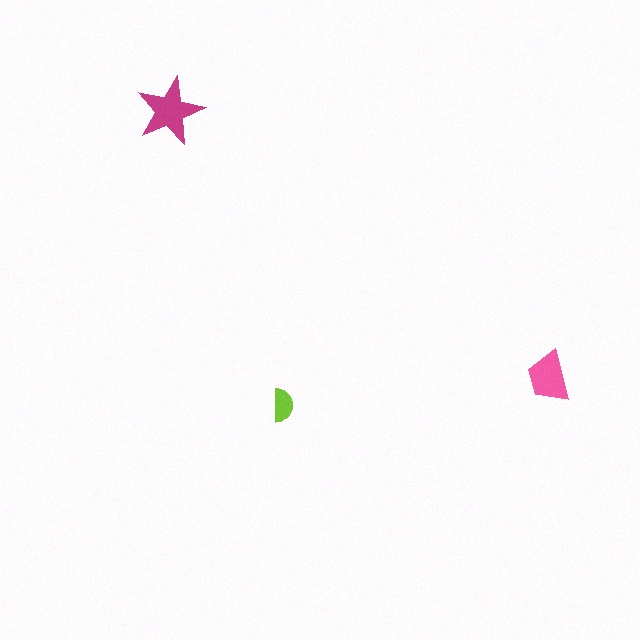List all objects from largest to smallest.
The magenta star, the pink trapezoid, the lime semicircle.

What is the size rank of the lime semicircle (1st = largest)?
3rd.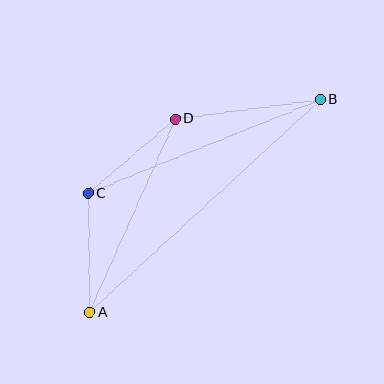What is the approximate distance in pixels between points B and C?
The distance between B and C is approximately 250 pixels.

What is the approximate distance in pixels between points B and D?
The distance between B and D is approximately 147 pixels.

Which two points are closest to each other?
Points C and D are closest to each other.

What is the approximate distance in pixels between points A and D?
The distance between A and D is approximately 211 pixels.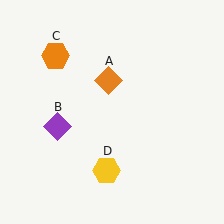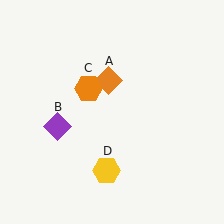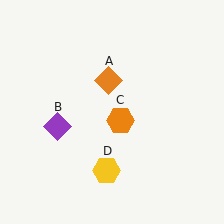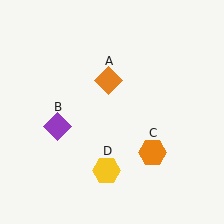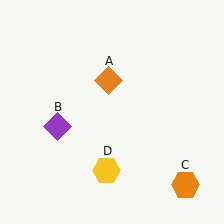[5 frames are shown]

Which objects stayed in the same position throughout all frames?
Orange diamond (object A) and purple diamond (object B) and yellow hexagon (object D) remained stationary.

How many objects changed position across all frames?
1 object changed position: orange hexagon (object C).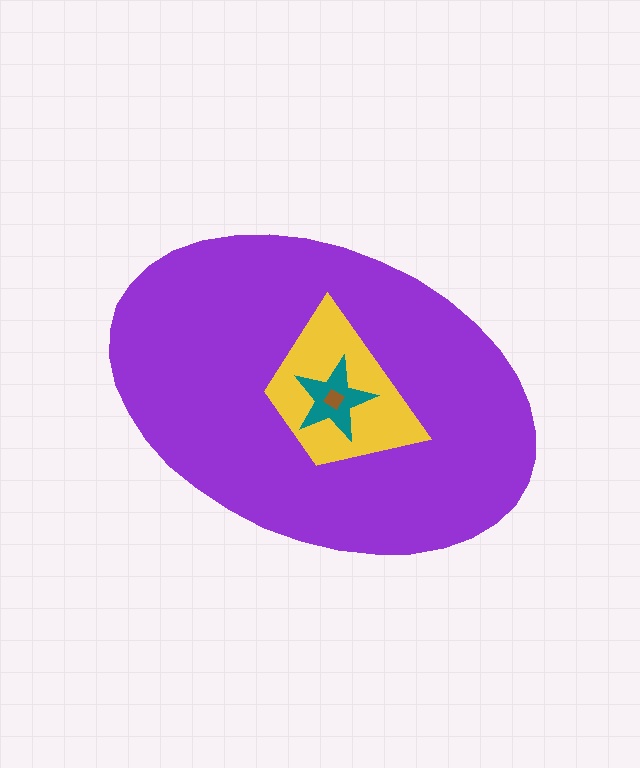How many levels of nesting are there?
4.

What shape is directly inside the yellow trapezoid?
The teal star.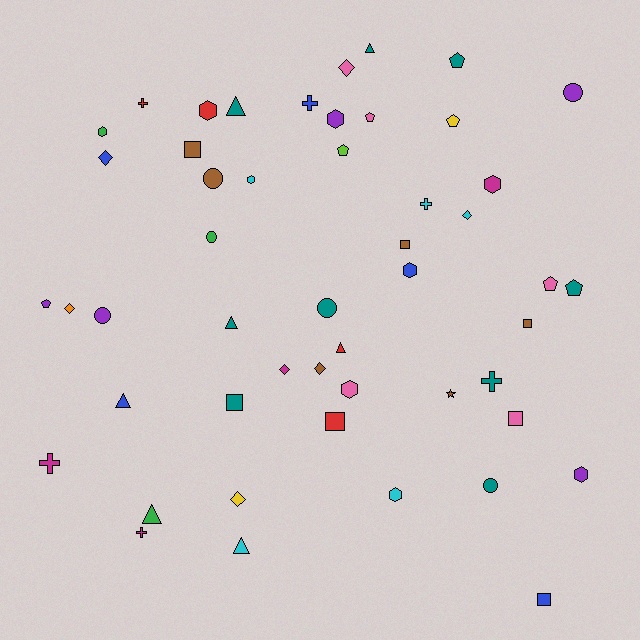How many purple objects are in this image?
There are 5 purple objects.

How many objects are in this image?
There are 50 objects.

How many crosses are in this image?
There are 6 crosses.